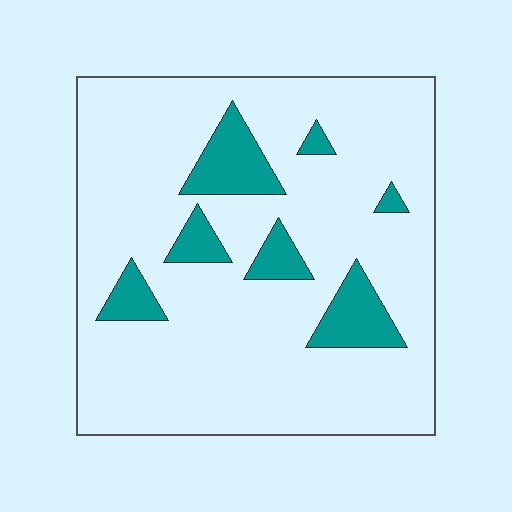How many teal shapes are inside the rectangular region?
7.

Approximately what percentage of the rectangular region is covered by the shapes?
Approximately 15%.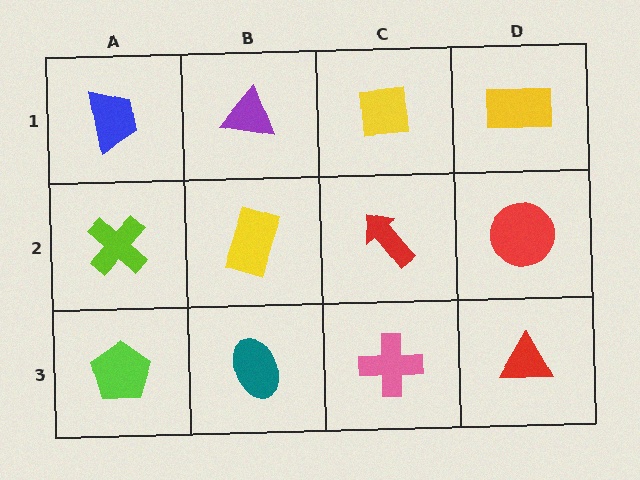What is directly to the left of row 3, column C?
A teal ellipse.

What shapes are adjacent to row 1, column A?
A lime cross (row 2, column A), a purple triangle (row 1, column B).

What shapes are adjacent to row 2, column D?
A yellow rectangle (row 1, column D), a red triangle (row 3, column D), a red arrow (row 2, column C).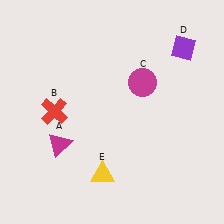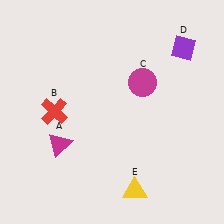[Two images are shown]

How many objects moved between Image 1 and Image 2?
1 object moved between the two images.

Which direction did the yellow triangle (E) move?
The yellow triangle (E) moved right.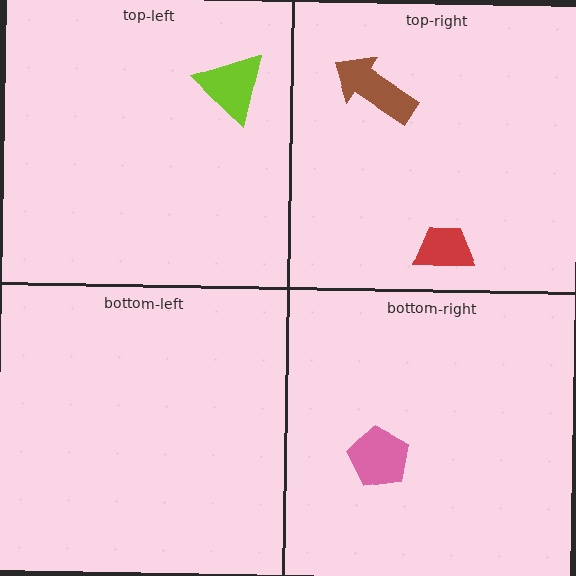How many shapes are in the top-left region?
1.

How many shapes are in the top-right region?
2.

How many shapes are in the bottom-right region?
1.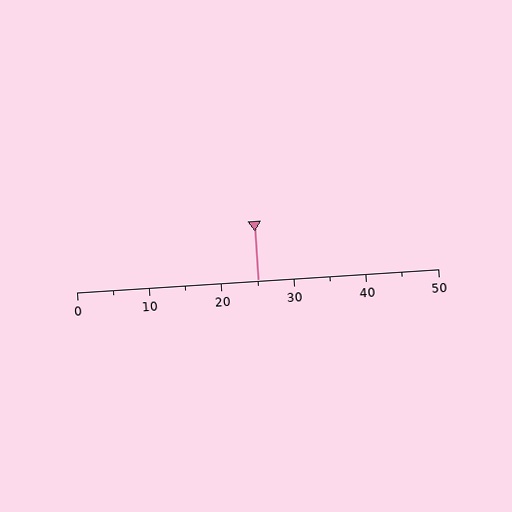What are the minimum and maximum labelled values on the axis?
The axis runs from 0 to 50.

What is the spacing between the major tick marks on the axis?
The major ticks are spaced 10 apart.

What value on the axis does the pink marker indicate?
The marker indicates approximately 25.